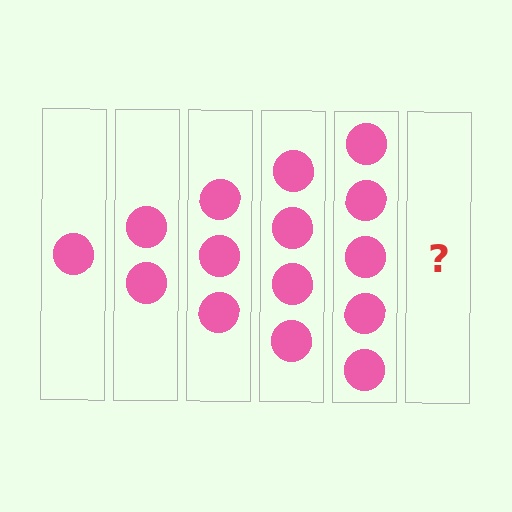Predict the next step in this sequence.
The next step is 6 circles.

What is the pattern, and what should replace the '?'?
The pattern is that each step adds one more circle. The '?' should be 6 circles.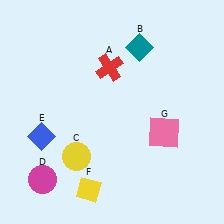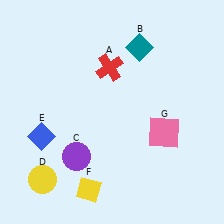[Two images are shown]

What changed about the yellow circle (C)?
In Image 1, C is yellow. In Image 2, it changed to purple.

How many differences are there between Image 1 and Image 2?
There are 2 differences between the two images.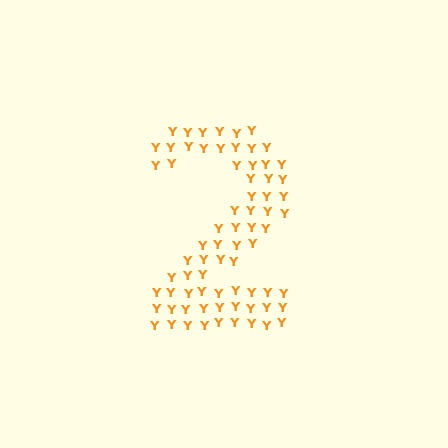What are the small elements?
The small elements are letter Y's.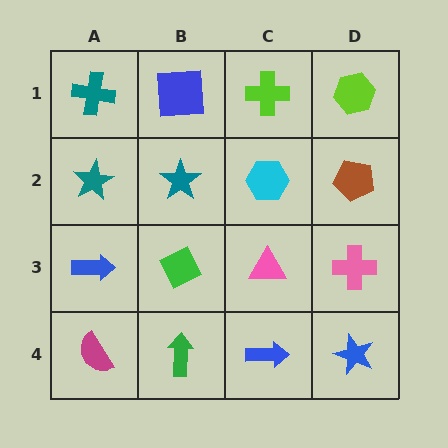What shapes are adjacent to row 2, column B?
A blue square (row 1, column B), a green diamond (row 3, column B), a teal star (row 2, column A), a cyan hexagon (row 2, column C).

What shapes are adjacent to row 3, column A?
A teal star (row 2, column A), a magenta semicircle (row 4, column A), a green diamond (row 3, column B).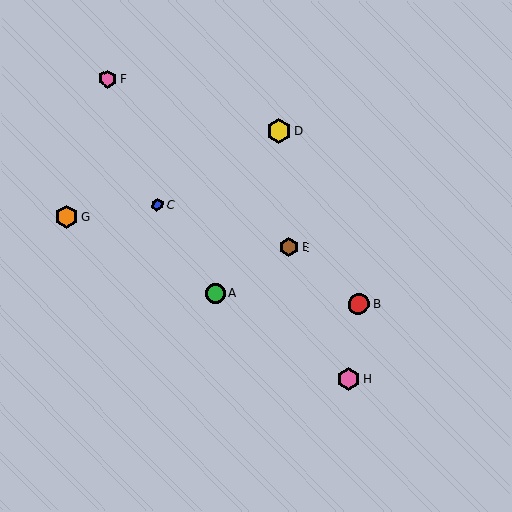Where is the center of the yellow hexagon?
The center of the yellow hexagon is at (279, 131).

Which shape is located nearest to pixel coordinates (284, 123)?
The yellow hexagon (labeled D) at (279, 131) is nearest to that location.